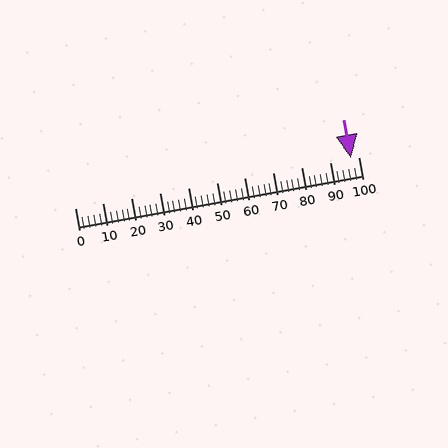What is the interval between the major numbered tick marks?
The major tick marks are spaced 10 units apart.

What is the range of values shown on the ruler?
The ruler shows values from 0 to 100.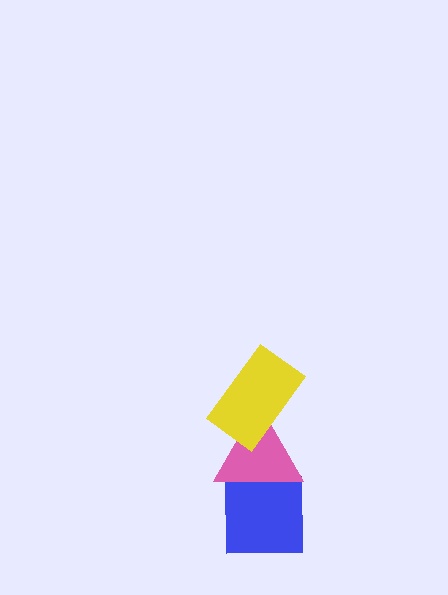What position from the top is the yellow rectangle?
The yellow rectangle is 1st from the top.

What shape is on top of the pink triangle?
The yellow rectangle is on top of the pink triangle.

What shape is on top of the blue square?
The pink triangle is on top of the blue square.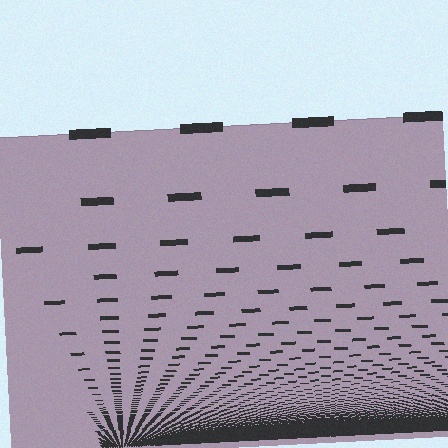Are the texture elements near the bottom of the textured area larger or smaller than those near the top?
Smaller. The gradient is inverted — elements near the bottom are smaller and denser.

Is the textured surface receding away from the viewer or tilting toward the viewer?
The surface appears to tilt toward the viewer. Texture elements get larger and sparser toward the top.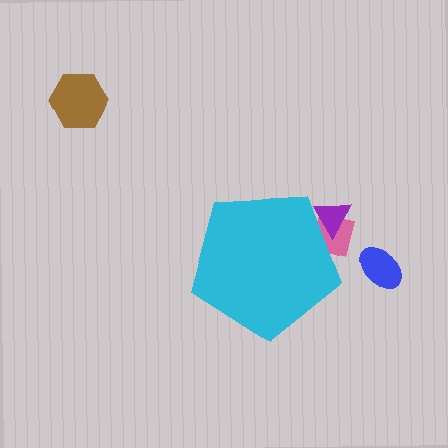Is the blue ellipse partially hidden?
No, the blue ellipse is fully visible.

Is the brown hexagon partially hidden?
No, the brown hexagon is fully visible.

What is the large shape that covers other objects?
A cyan pentagon.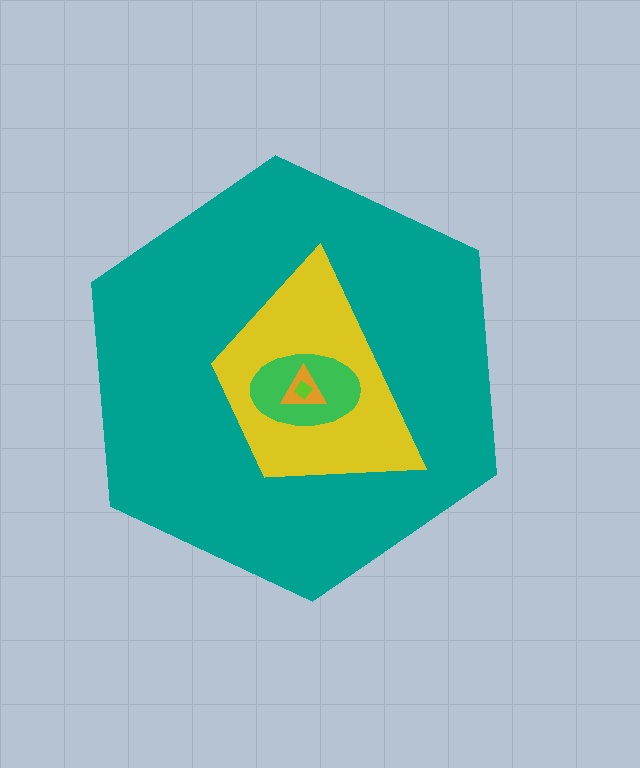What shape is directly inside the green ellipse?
The orange triangle.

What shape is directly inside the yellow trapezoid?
The green ellipse.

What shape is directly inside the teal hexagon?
The yellow trapezoid.